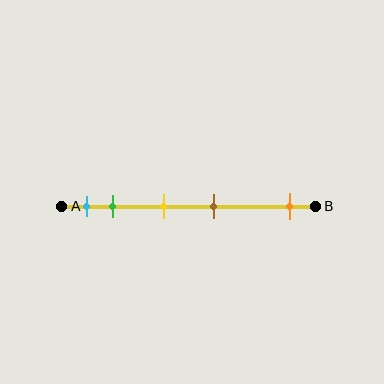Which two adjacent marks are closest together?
The cyan and green marks are the closest adjacent pair.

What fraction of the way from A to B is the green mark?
The green mark is approximately 20% (0.2) of the way from A to B.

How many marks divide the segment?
There are 5 marks dividing the segment.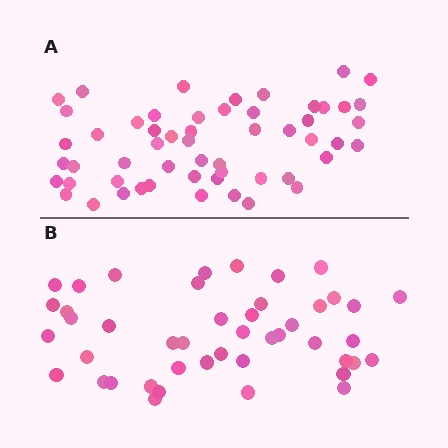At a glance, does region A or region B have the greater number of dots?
Region A (the top region) has more dots.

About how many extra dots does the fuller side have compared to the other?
Region A has roughly 10 or so more dots than region B.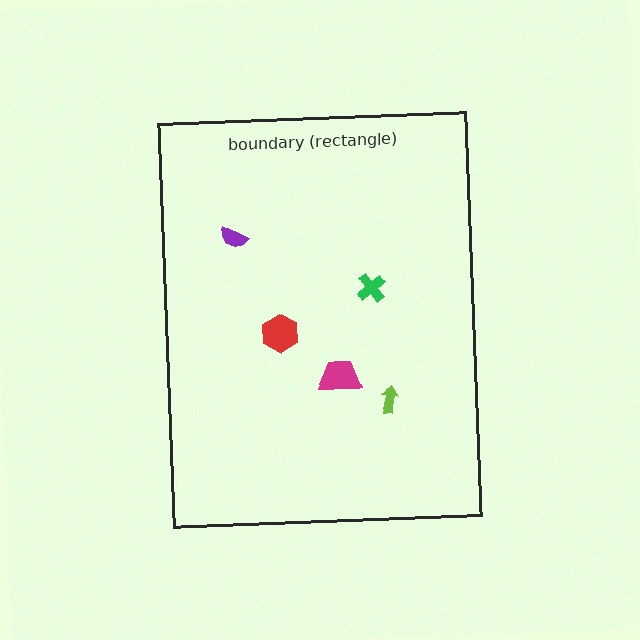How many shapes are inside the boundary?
5 inside, 0 outside.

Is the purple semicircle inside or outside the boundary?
Inside.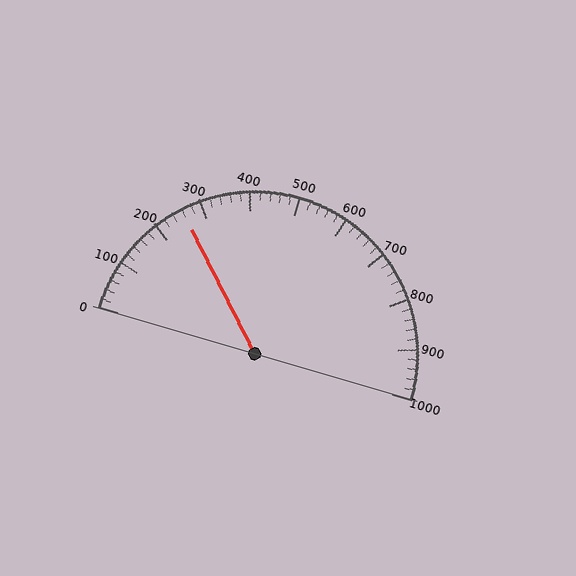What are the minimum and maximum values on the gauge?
The gauge ranges from 0 to 1000.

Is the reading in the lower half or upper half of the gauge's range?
The reading is in the lower half of the range (0 to 1000).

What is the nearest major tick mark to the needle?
The nearest major tick mark is 300.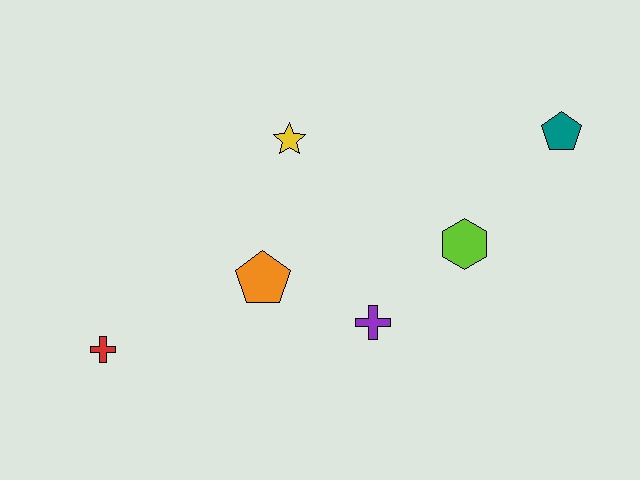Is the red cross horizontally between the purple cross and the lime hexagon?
No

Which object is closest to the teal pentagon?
The lime hexagon is closest to the teal pentagon.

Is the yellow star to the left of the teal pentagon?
Yes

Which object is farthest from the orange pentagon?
The teal pentagon is farthest from the orange pentagon.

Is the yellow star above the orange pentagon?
Yes